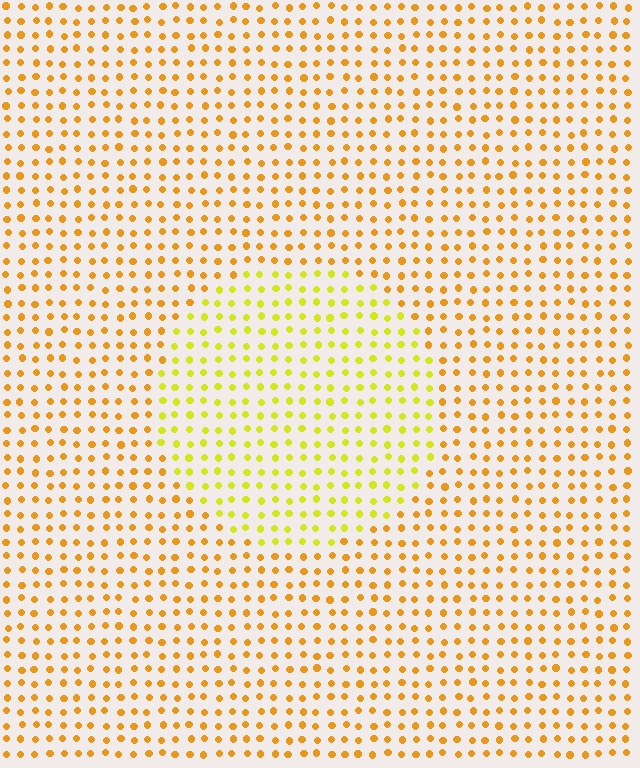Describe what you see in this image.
The image is filled with small orange elements in a uniform arrangement. A circle-shaped region is visible where the elements are tinted to a slightly different hue, forming a subtle color boundary.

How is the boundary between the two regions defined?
The boundary is defined purely by a slight shift in hue (about 30 degrees). Spacing, size, and orientation are identical on both sides.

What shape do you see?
I see a circle.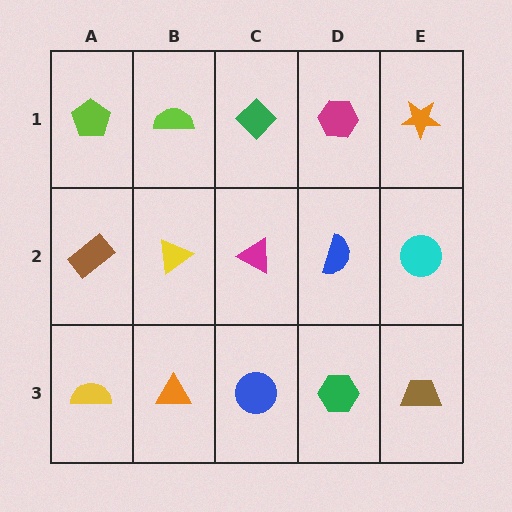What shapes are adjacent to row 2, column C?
A green diamond (row 1, column C), a blue circle (row 3, column C), a yellow triangle (row 2, column B), a blue semicircle (row 2, column D).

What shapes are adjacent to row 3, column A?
A brown rectangle (row 2, column A), an orange triangle (row 3, column B).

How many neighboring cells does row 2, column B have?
4.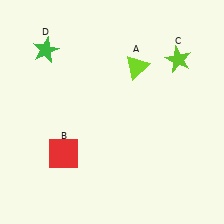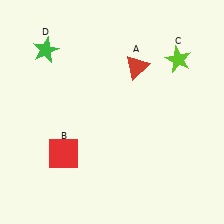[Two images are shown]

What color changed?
The triangle (A) changed from lime in Image 1 to red in Image 2.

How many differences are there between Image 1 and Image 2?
There is 1 difference between the two images.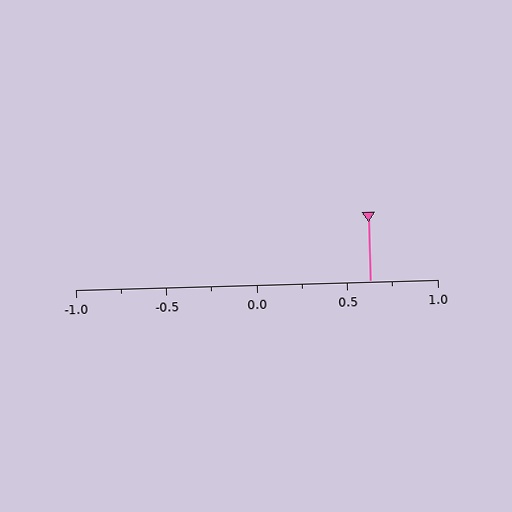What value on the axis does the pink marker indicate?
The marker indicates approximately 0.62.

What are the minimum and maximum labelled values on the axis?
The axis runs from -1.0 to 1.0.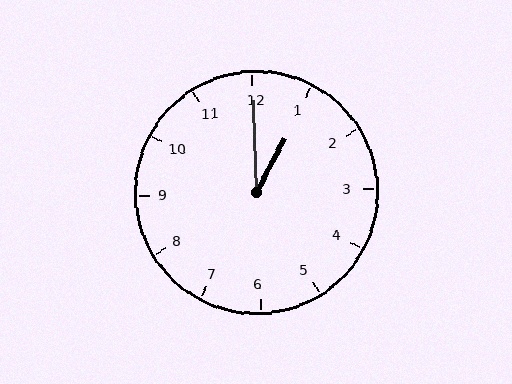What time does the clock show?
1:00.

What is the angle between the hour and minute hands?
Approximately 30 degrees.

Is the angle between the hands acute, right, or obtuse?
It is acute.